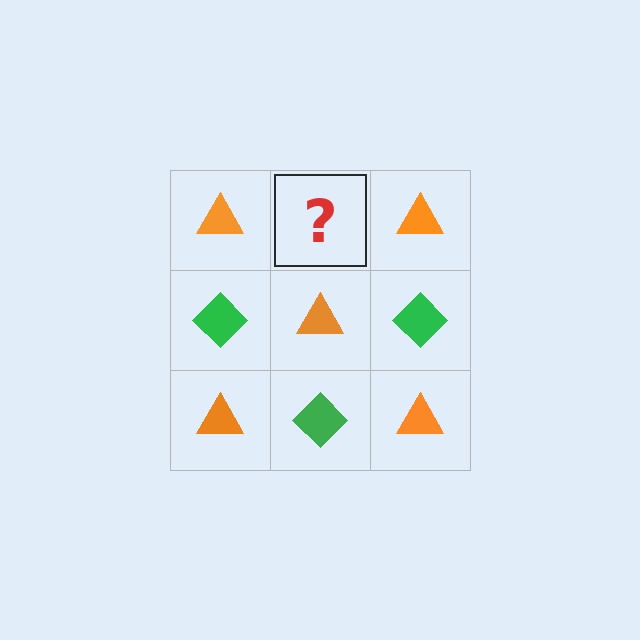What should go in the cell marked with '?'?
The missing cell should contain a green diamond.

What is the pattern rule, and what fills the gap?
The rule is that it alternates orange triangle and green diamond in a checkerboard pattern. The gap should be filled with a green diamond.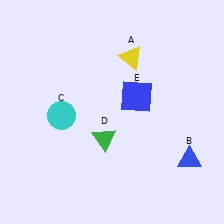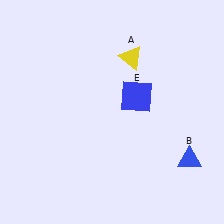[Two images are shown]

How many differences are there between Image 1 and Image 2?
There are 2 differences between the two images.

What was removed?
The green triangle (D), the cyan circle (C) were removed in Image 2.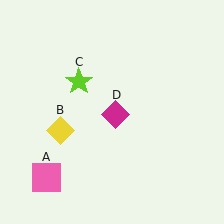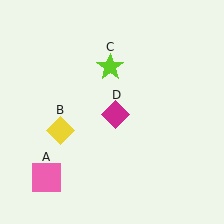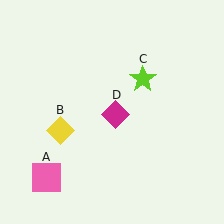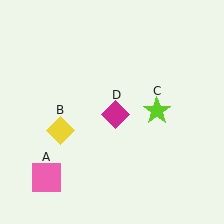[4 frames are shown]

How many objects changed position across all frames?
1 object changed position: lime star (object C).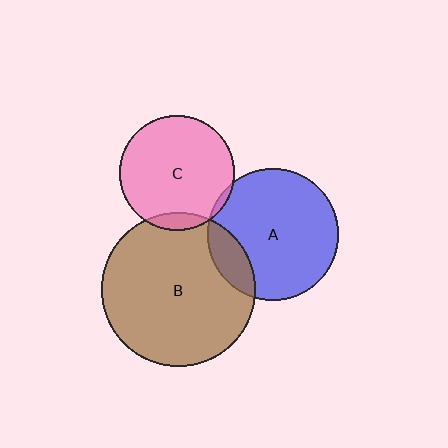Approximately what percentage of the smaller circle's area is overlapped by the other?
Approximately 5%.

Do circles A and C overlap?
Yes.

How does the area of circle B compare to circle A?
Approximately 1.4 times.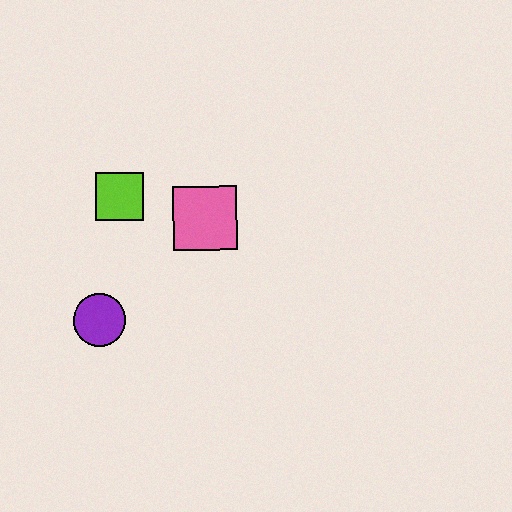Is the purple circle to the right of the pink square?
No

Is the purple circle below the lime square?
Yes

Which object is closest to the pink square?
The lime square is closest to the pink square.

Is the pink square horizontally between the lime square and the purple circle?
No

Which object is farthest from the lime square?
The purple circle is farthest from the lime square.